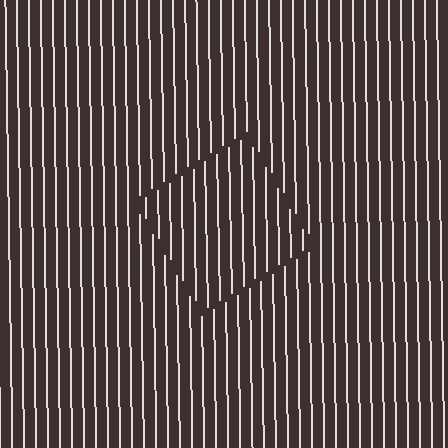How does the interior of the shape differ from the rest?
The interior of the shape contains the same grating, shifted by half a period — the contour is defined by the phase discontinuity where line-ends from the inner and outer gratings abut.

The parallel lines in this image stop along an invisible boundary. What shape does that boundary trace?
An illusory square. The interior of the shape contains the same grating, shifted by half a period — the contour is defined by the phase discontinuity where line-ends from the inner and outer gratings abut.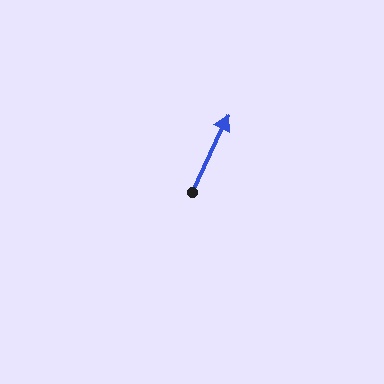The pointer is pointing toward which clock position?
Roughly 1 o'clock.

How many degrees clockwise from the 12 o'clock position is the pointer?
Approximately 25 degrees.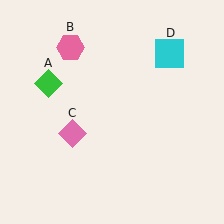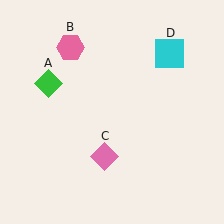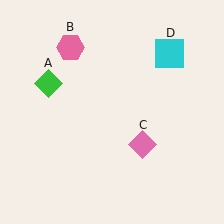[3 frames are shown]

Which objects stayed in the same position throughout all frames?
Green diamond (object A) and pink hexagon (object B) and cyan square (object D) remained stationary.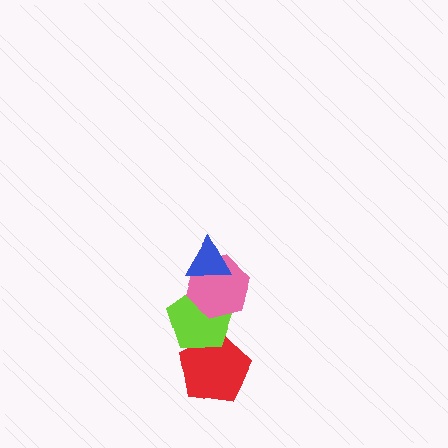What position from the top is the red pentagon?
The red pentagon is 4th from the top.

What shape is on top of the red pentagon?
The lime pentagon is on top of the red pentagon.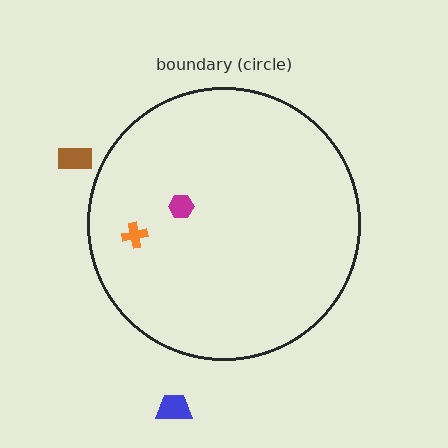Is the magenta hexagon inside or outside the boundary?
Inside.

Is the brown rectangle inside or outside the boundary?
Outside.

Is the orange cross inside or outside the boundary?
Inside.